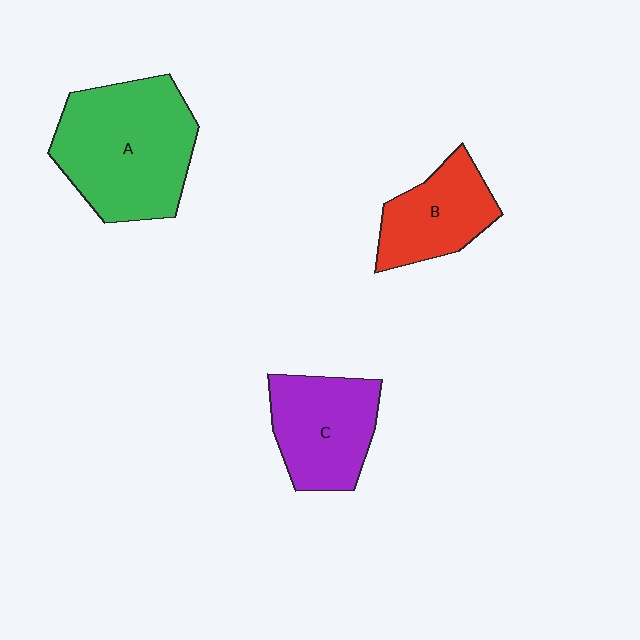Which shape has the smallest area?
Shape B (red).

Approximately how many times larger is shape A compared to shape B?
Approximately 1.8 times.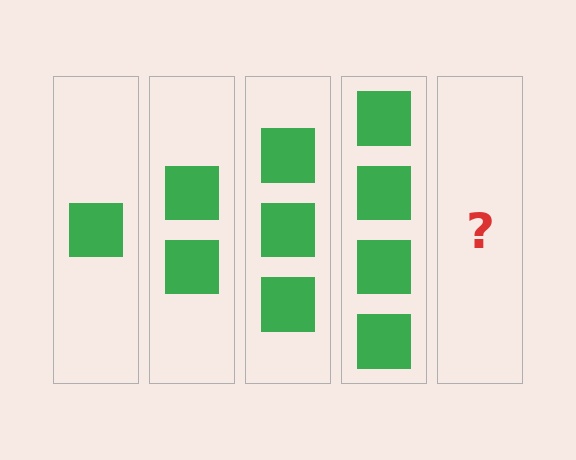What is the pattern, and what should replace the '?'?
The pattern is that each step adds one more square. The '?' should be 5 squares.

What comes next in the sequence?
The next element should be 5 squares.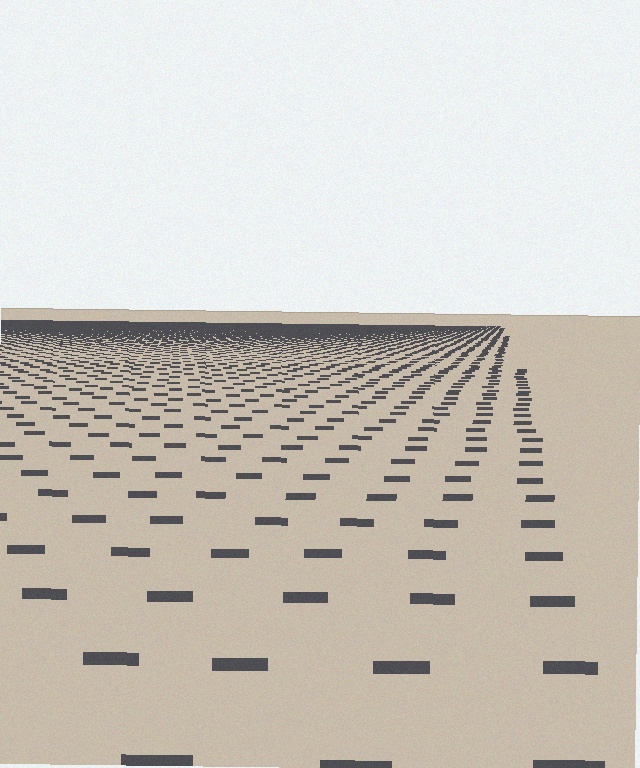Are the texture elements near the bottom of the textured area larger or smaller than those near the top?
Larger. Near the bottom, elements are closer to the viewer and appear at a bigger on-screen size.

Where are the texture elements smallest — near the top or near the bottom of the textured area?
Near the top.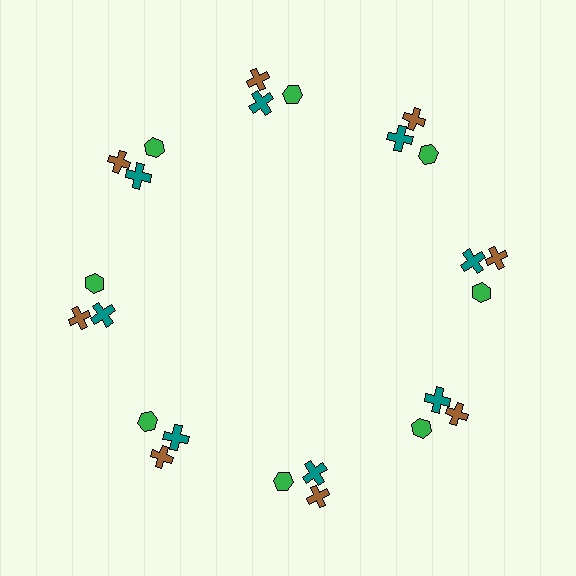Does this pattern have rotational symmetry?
Yes, this pattern has 8-fold rotational symmetry. It looks the same after rotating 45 degrees around the center.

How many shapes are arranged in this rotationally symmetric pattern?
There are 24 shapes, arranged in 8 groups of 3.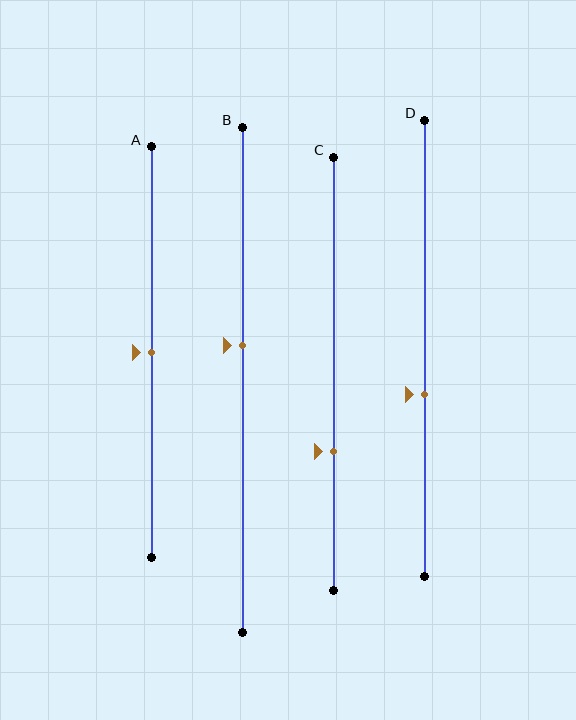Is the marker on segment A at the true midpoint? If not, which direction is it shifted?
Yes, the marker on segment A is at the true midpoint.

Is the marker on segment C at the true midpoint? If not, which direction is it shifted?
No, the marker on segment C is shifted downward by about 18% of the segment length.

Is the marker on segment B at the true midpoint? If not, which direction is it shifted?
No, the marker on segment B is shifted upward by about 7% of the segment length.